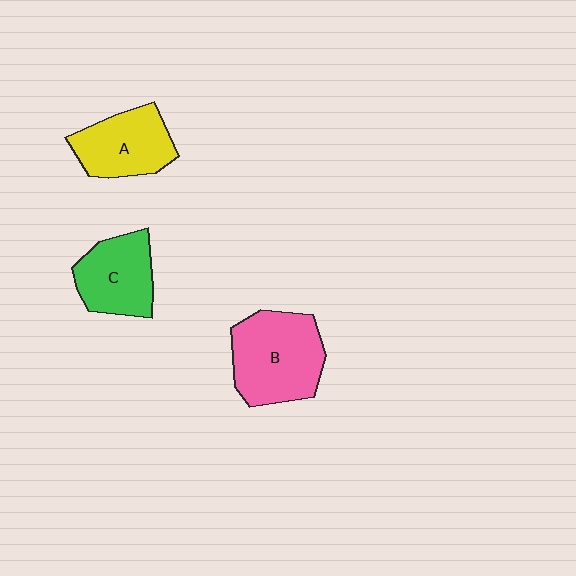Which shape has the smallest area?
Shape C (green).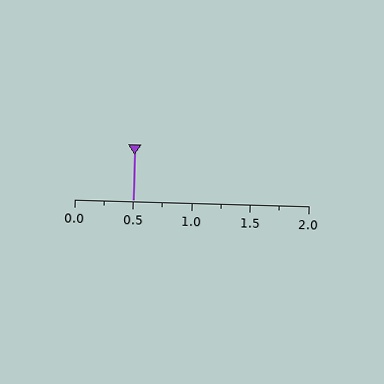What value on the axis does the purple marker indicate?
The marker indicates approximately 0.5.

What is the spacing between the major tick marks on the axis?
The major ticks are spaced 0.5 apart.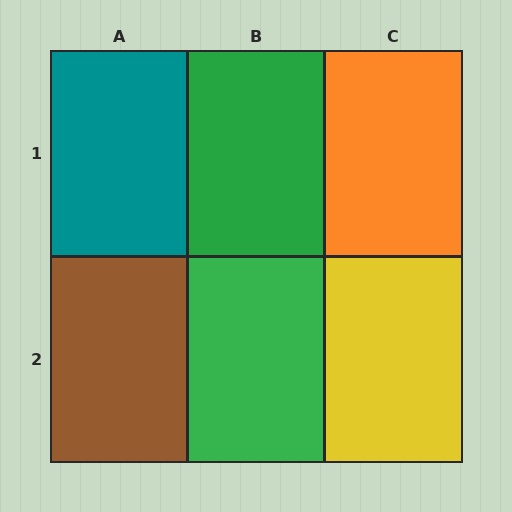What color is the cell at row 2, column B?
Green.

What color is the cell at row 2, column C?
Yellow.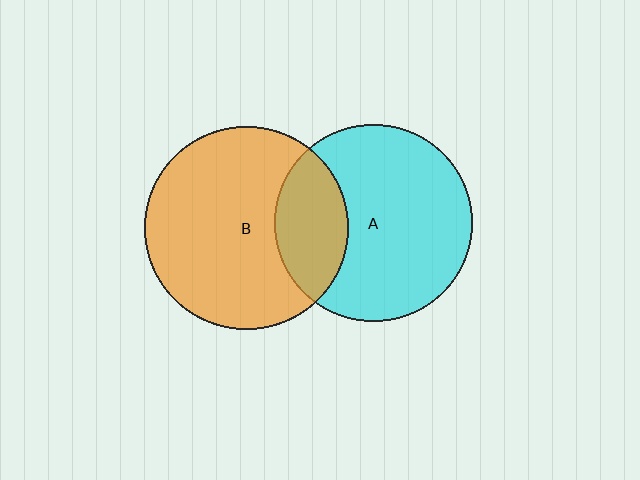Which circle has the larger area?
Circle B (orange).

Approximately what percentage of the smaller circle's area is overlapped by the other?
Approximately 25%.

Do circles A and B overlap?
Yes.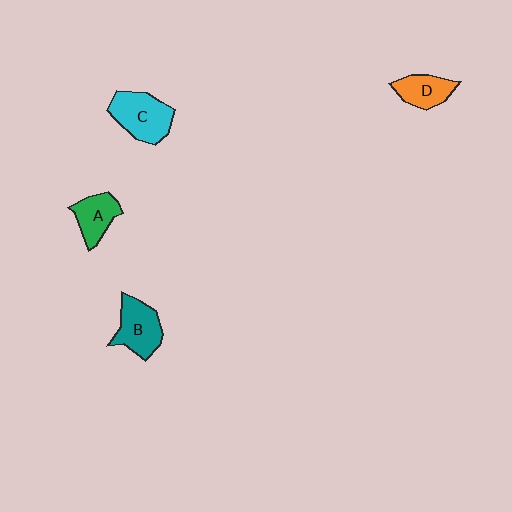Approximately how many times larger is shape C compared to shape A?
Approximately 1.5 times.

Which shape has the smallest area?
Shape D (orange).